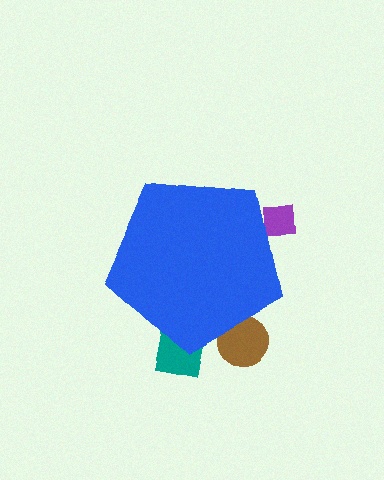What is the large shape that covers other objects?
A blue pentagon.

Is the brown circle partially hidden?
Yes, the brown circle is partially hidden behind the blue pentagon.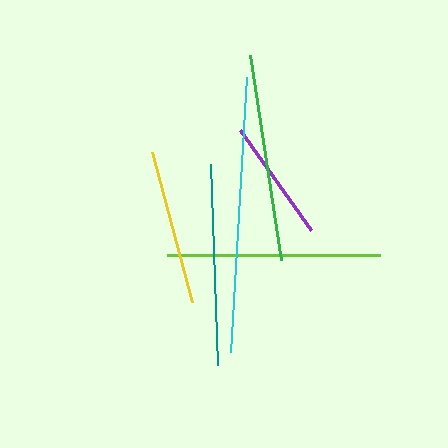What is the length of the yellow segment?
The yellow segment is approximately 156 pixels long.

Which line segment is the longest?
The cyan line is the longest at approximately 276 pixels.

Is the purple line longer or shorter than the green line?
The green line is longer than the purple line.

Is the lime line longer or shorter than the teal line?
The lime line is longer than the teal line.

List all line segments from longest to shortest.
From longest to shortest: cyan, lime, green, teal, yellow, purple.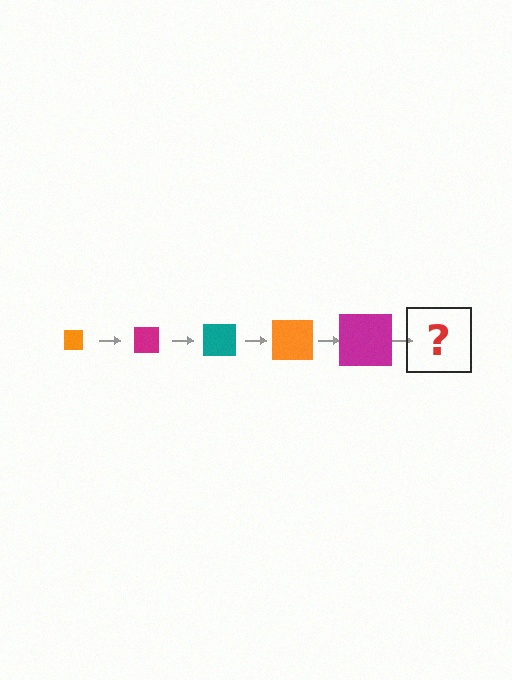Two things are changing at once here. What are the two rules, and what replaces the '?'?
The two rules are that the square grows larger each step and the color cycles through orange, magenta, and teal. The '?' should be a teal square, larger than the previous one.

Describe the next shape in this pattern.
It should be a teal square, larger than the previous one.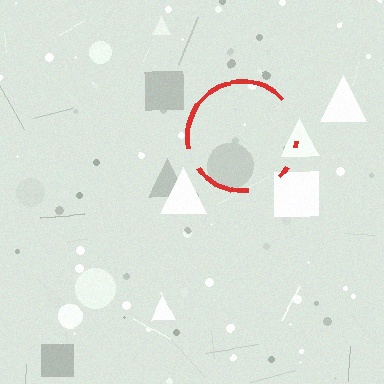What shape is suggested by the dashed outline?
The dashed outline suggests a circle.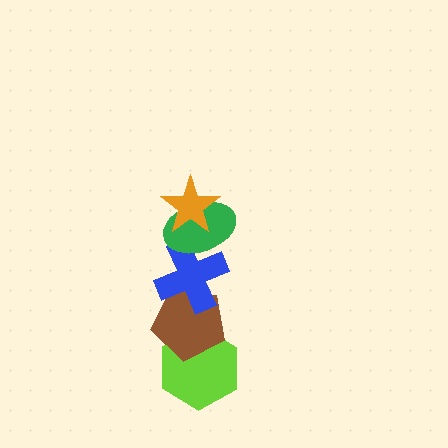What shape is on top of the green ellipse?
The orange star is on top of the green ellipse.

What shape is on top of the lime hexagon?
The brown pentagon is on top of the lime hexagon.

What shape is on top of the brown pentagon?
The blue cross is on top of the brown pentagon.